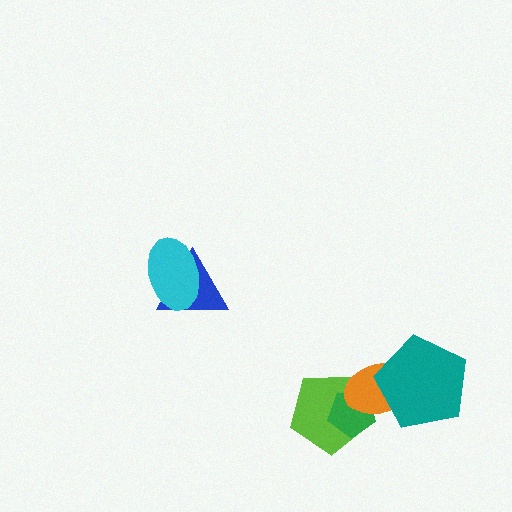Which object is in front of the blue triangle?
The cyan ellipse is in front of the blue triangle.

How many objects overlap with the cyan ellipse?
1 object overlaps with the cyan ellipse.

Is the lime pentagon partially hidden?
Yes, it is partially covered by another shape.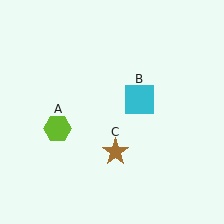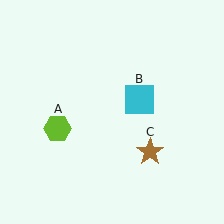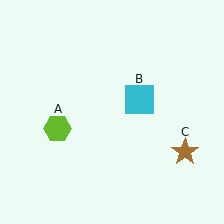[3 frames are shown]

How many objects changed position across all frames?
1 object changed position: brown star (object C).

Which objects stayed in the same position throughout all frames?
Lime hexagon (object A) and cyan square (object B) remained stationary.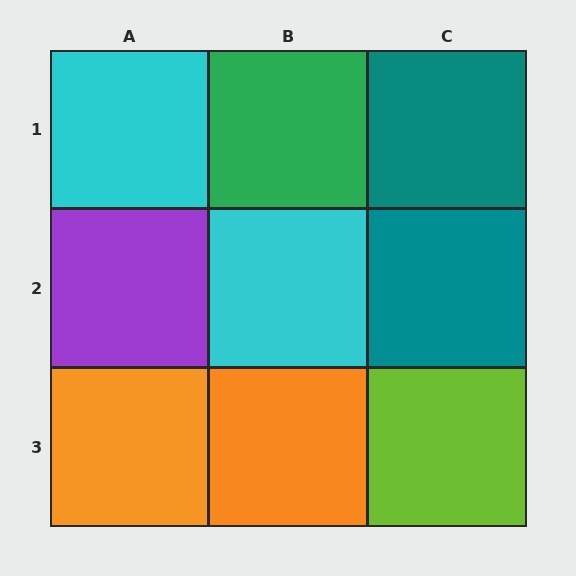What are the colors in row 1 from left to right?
Cyan, green, teal.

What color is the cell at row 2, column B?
Cyan.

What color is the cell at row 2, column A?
Purple.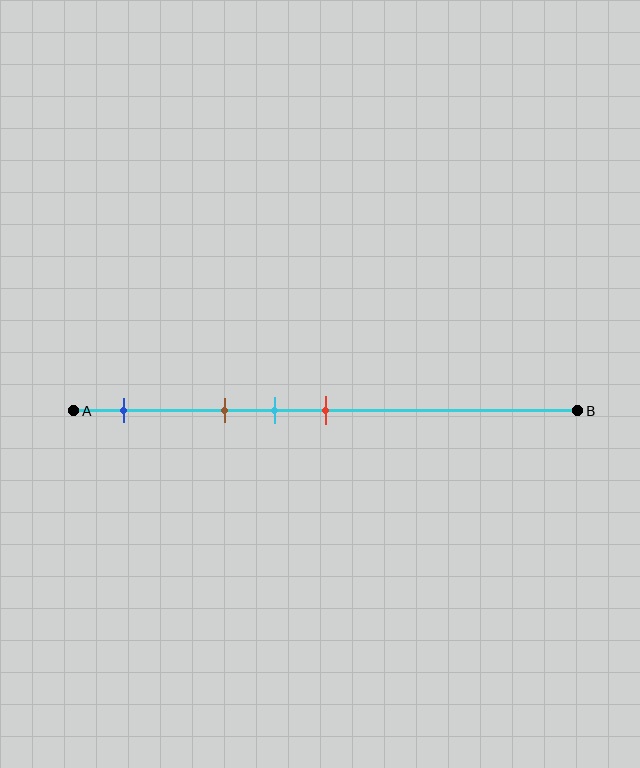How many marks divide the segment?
There are 4 marks dividing the segment.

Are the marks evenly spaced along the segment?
No, the marks are not evenly spaced.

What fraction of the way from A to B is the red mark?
The red mark is approximately 50% (0.5) of the way from A to B.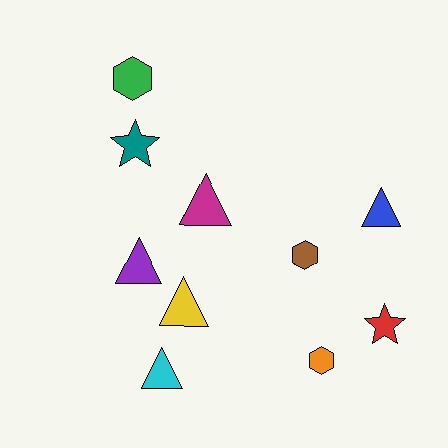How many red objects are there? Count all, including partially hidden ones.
There is 1 red object.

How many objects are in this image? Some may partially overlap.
There are 10 objects.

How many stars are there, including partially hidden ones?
There are 2 stars.